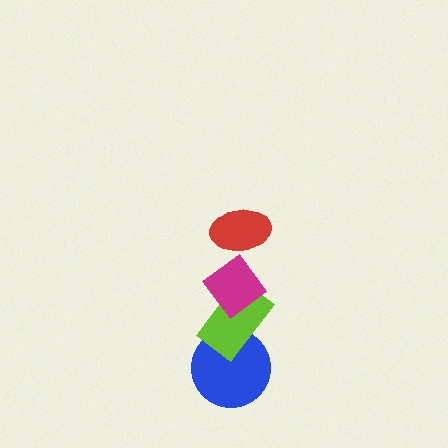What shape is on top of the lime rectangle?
The magenta diamond is on top of the lime rectangle.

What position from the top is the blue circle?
The blue circle is 4th from the top.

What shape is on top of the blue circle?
The lime rectangle is on top of the blue circle.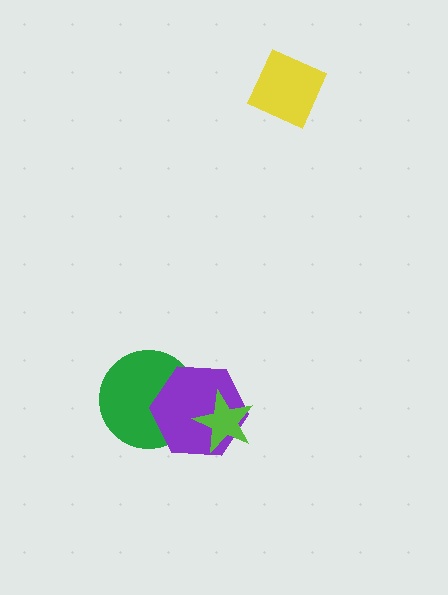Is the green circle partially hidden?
Yes, it is partially covered by another shape.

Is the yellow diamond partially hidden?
No, no other shape covers it.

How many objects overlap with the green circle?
1 object overlaps with the green circle.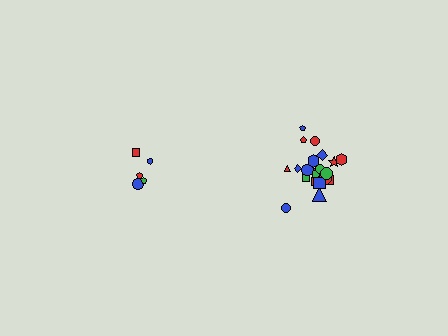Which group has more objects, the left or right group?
The right group.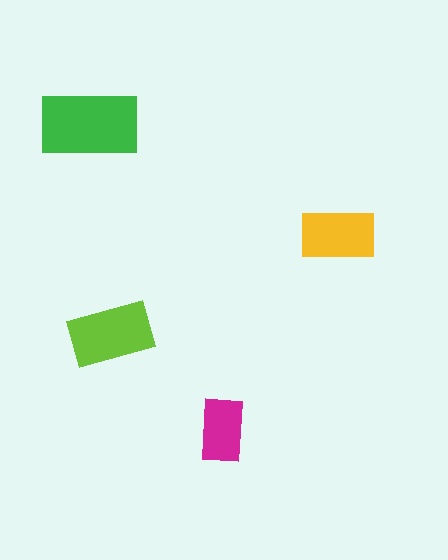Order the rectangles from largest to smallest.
the green one, the lime one, the yellow one, the magenta one.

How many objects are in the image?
There are 4 objects in the image.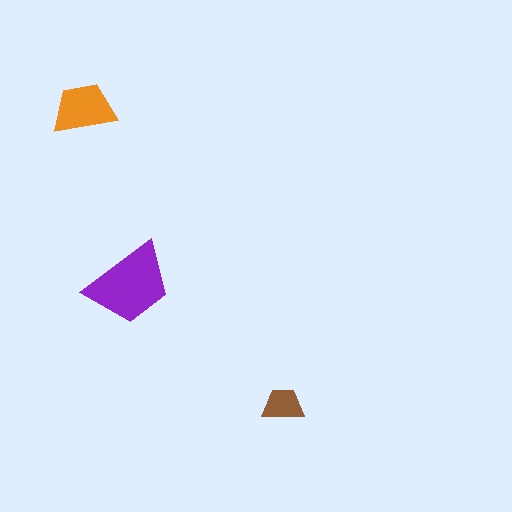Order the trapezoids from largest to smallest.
the purple one, the orange one, the brown one.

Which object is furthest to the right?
The brown trapezoid is rightmost.